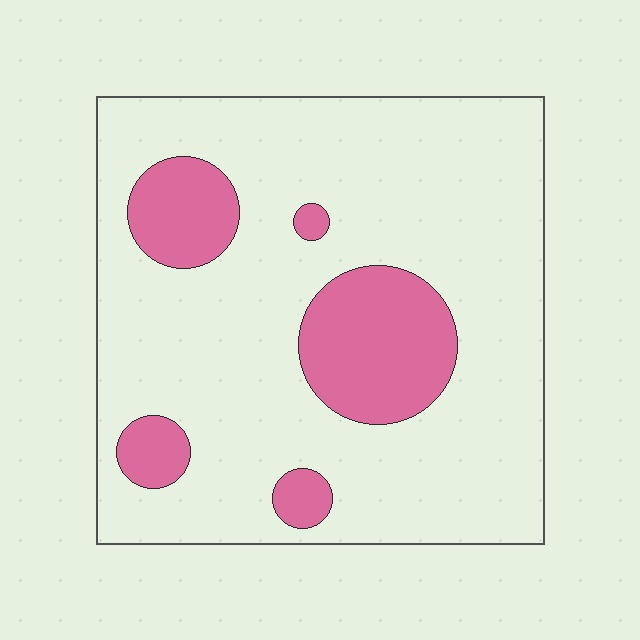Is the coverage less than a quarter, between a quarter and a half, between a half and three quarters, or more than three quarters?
Less than a quarter.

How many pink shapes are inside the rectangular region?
5.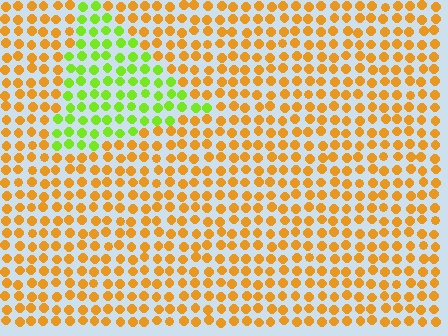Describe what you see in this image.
The image is filled with small orange elements in a uniform arrangement. A triangle-shaped region is visible where the elements are tinted to a slightly different hue, forming a subtle color boundary.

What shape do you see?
I see a triangle.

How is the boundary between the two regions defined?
The boundary is defined purely by a slight shift in hue (about 59 degrees). Spacing, size, and orientation are identical on both sides.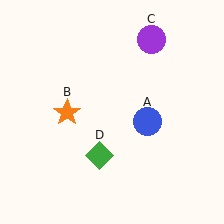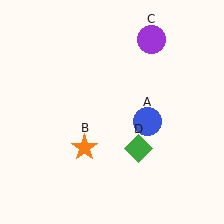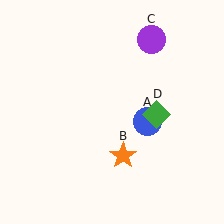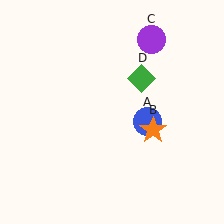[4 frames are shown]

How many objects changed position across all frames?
2 objects changed position: orange star (object B), green diamond (object D).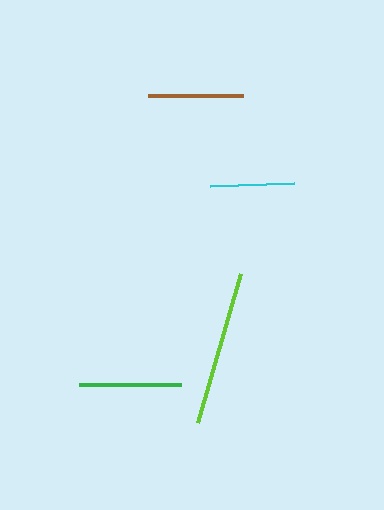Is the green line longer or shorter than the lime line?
The lime line is longer than the green line.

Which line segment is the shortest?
The cyan line is the shortest at approximately 84 pixels.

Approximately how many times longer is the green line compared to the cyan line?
The green line is approximately 1.2 times the length of the cyan line.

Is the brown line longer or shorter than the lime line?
The lime line is longer than the brown line.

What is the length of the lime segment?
The lime segment is approximately 156 pixels long.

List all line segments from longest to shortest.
From longest to shortest: lime, green, brown, cyan.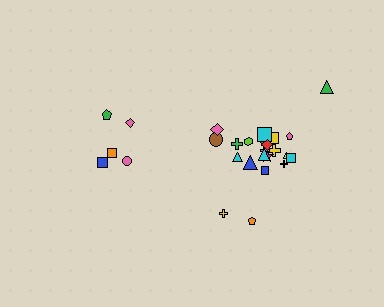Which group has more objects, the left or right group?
The right group.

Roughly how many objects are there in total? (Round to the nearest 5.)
Roughly 25 objects in total.